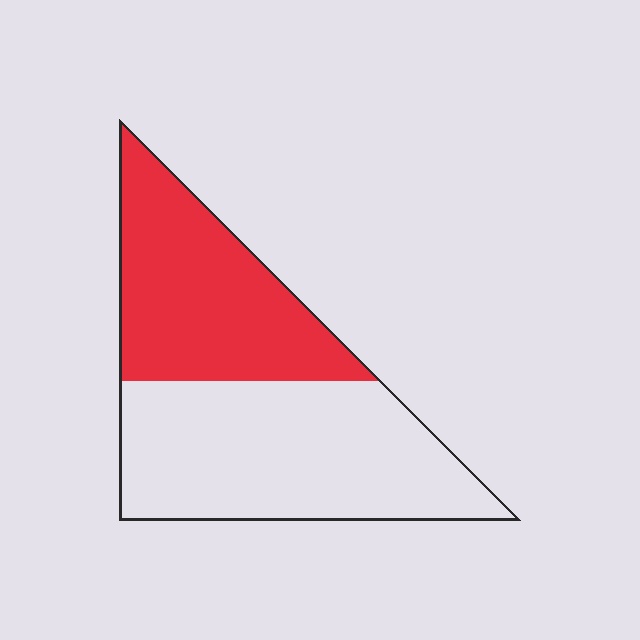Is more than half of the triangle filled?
No.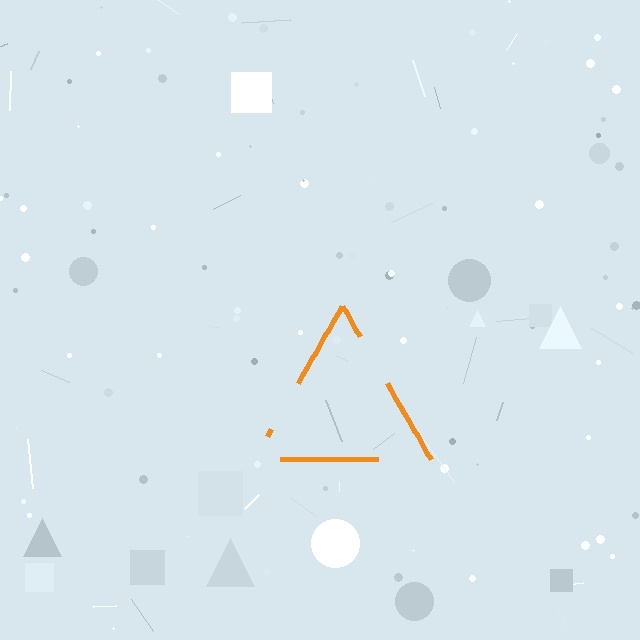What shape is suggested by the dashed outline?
The dashed outline suggests a triangle.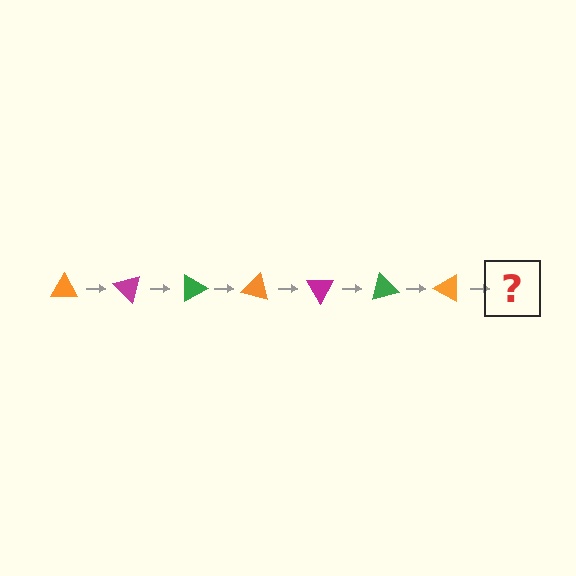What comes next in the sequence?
The next element should be a magenta triangle, rotated 315 degrees from the start.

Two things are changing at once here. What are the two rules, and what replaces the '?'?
The two rules are that it rotates 45 degrees each step and the color cycles through orange, magenta, and green. The '?' should be a magenta triangle, rotated 315 degrees from the start.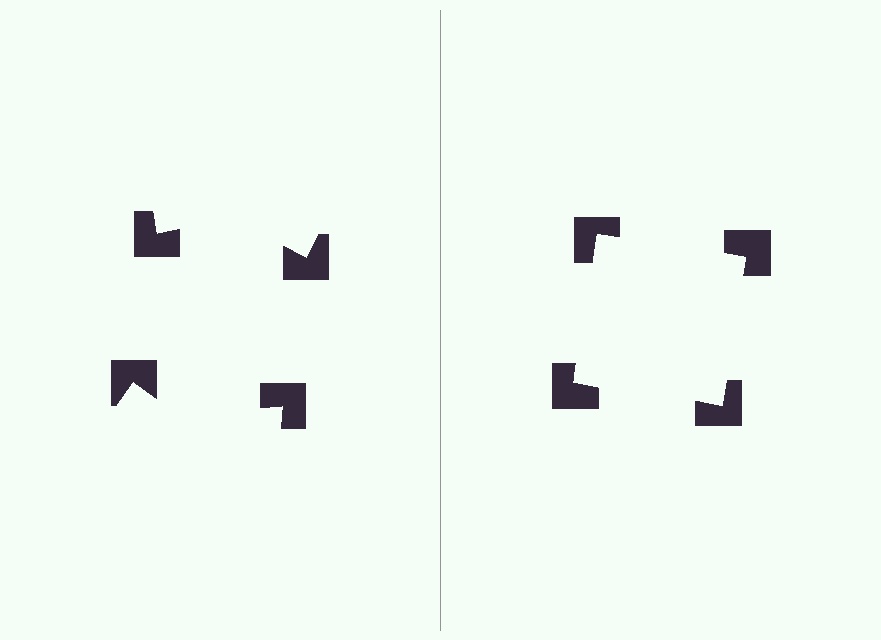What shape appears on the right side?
An illusory square.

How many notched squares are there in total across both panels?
8 — 4 on each side.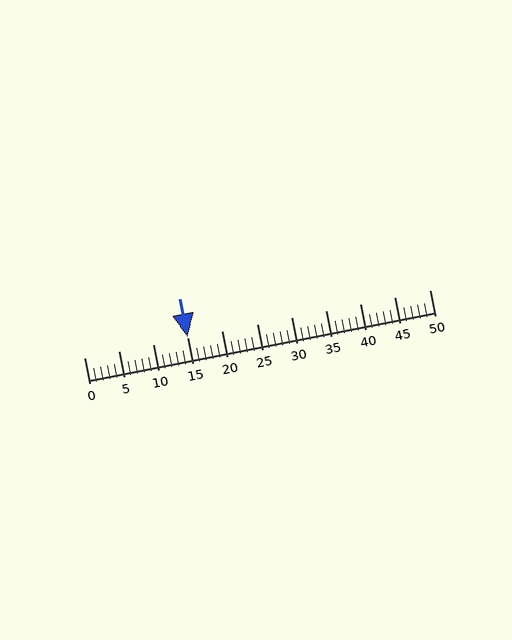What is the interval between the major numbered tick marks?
The major tick marks are spaced 5 units apart.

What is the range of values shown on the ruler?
The ruler shows values from 0 to 50.